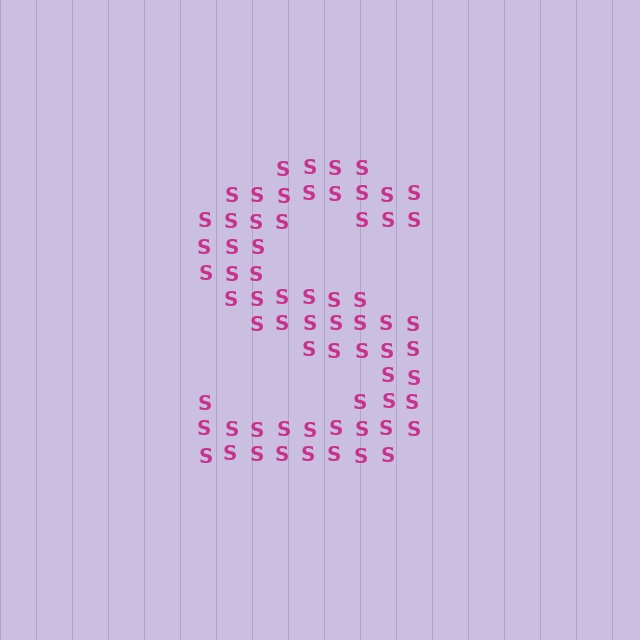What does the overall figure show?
The overall figure shows the letter S.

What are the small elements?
The small elements are letter S's.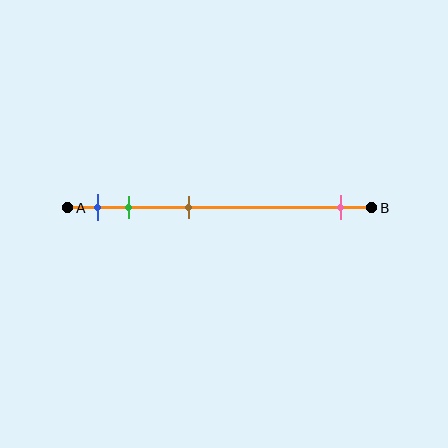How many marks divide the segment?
There are 4 marks dividing the segment.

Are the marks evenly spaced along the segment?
No, the marks are not evenly spaced.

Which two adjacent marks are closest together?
The blue and green marks are the closest adjacent pair.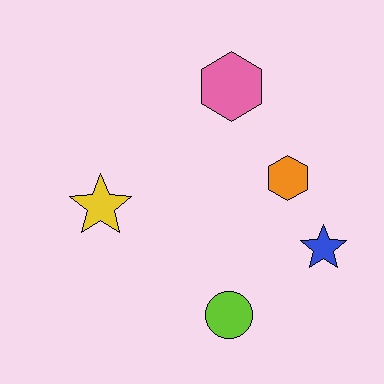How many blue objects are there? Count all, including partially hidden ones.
There is 1 blue object.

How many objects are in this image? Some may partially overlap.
There are 5 objects.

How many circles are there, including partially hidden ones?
There is 1 circle.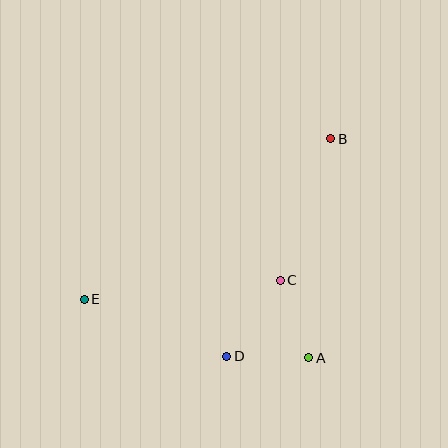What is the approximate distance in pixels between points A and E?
The distance between A and E is approximately 232 pixels.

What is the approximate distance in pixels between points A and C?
The distance between A and C is approximately 83 pixels.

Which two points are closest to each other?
Points A and D are closest to each other.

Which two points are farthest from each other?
Points B and E are farthest from each other.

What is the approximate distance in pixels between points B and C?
The distance between B and C is approximately 150 pixels.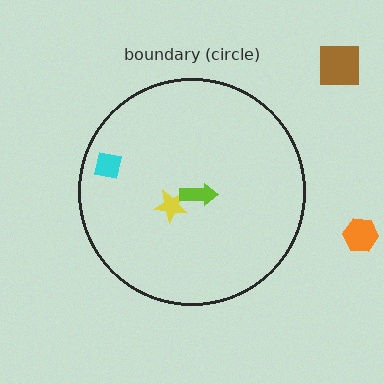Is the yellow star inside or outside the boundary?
Inside.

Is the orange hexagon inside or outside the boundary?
Outside.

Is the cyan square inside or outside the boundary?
Inside.